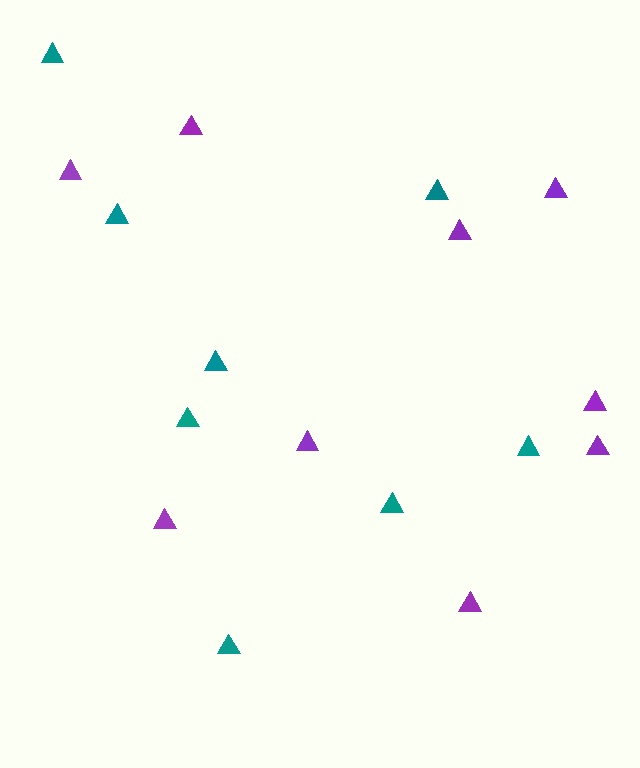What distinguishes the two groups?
There are 2 groups: one group of teal triangles (8) and one group of purple triangles (9).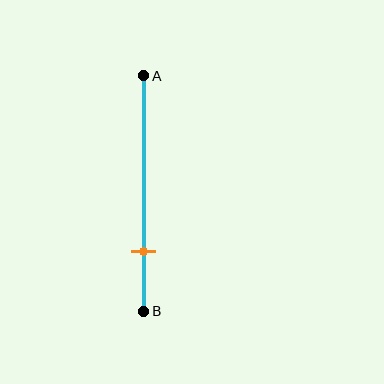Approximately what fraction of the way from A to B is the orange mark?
The orange mark is approximately 75% of the way from A to B.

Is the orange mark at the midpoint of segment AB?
No, the mark is at about 75% from A, not at the 50% midpoint.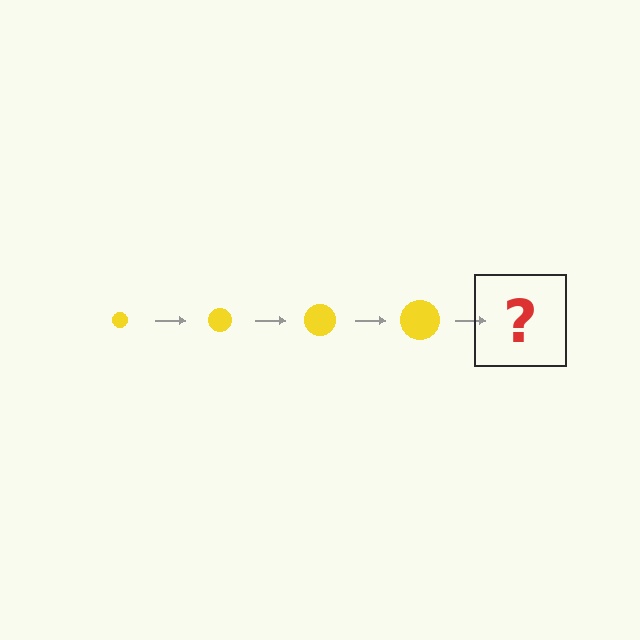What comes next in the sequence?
The next element should be a yellow circle, larger than the previous one.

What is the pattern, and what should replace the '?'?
The pattern is that the circle gets progressively larger each step. The '?' should be a yellow circle, larger than the previous one.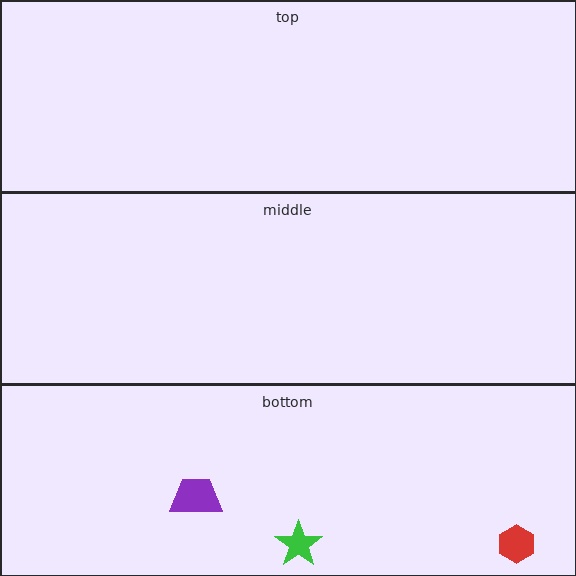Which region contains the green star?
The bottom region.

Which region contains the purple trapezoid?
The bottom region.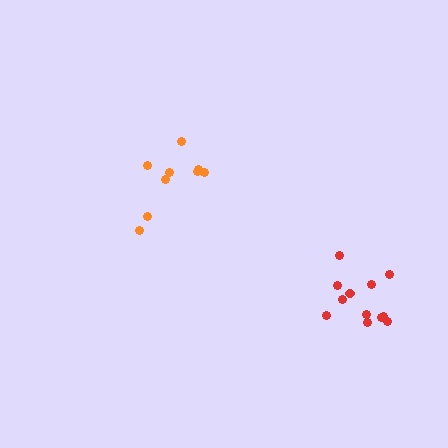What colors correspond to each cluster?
The clusters are colored: orange, red.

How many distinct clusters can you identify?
There are 2 distinct clusters.